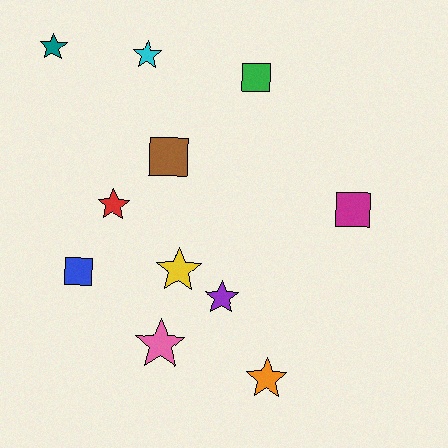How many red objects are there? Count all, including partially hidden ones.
There is 1 red object.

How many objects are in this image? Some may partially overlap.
There are 11 objects.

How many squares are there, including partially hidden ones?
There are 4 squares.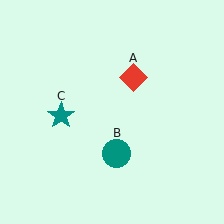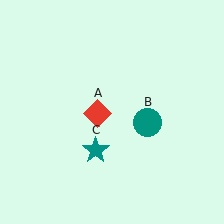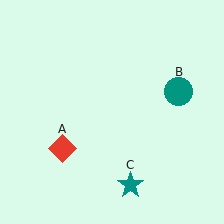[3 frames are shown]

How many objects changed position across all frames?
3 objects changed position: red diamond (object A), teal circle (object B), teal star (object C).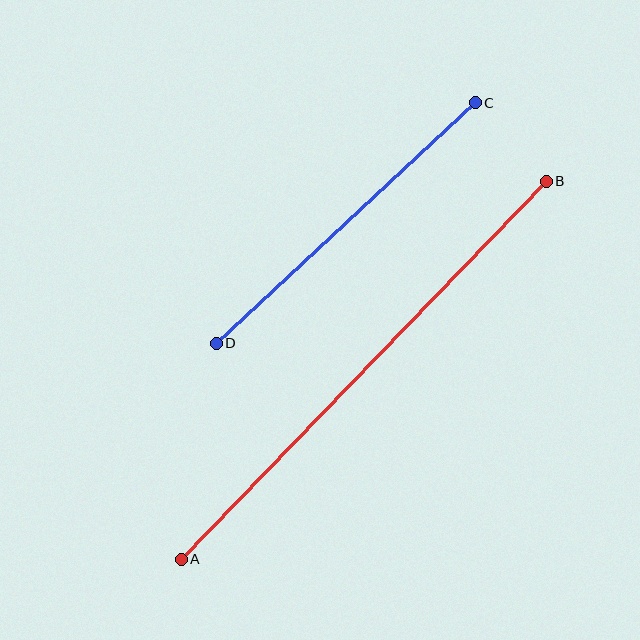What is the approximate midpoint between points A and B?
The midpoint is at approximately (364, 370) pixels.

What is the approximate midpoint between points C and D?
The midpoint is at approximately (346, 223) pixels.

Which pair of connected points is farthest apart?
Points A and B are farthest apart.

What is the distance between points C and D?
The distance is approximately 354 pixels.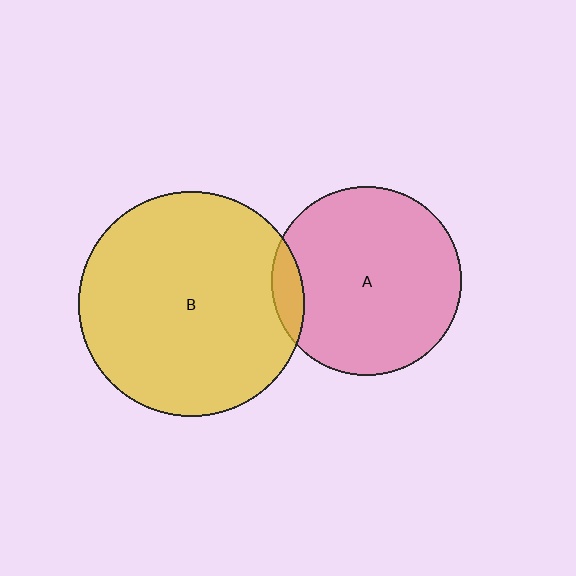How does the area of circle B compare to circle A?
Approximately 1.4 times.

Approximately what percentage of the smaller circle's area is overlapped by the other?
Approximately 10%.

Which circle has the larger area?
Circle B (yellow).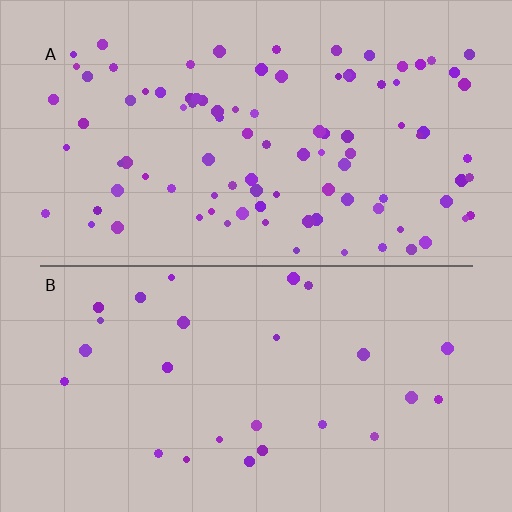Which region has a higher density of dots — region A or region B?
A (the top).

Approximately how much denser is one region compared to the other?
Approximately 3.5× — region A over region B.